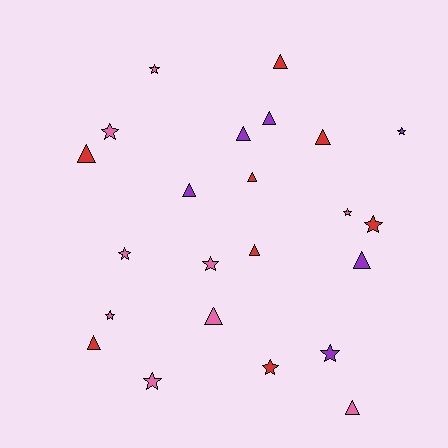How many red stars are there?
There are 2 red stars.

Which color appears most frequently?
Pink, with 9 objects.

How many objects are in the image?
There are 23 objects.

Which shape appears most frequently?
Triangle, with 12 objects.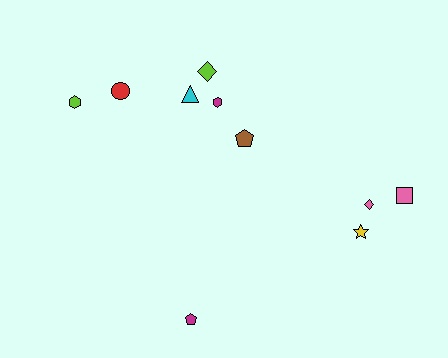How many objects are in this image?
There are 10 objects.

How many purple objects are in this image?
There are no purple objects.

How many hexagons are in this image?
There are 2 hexagons.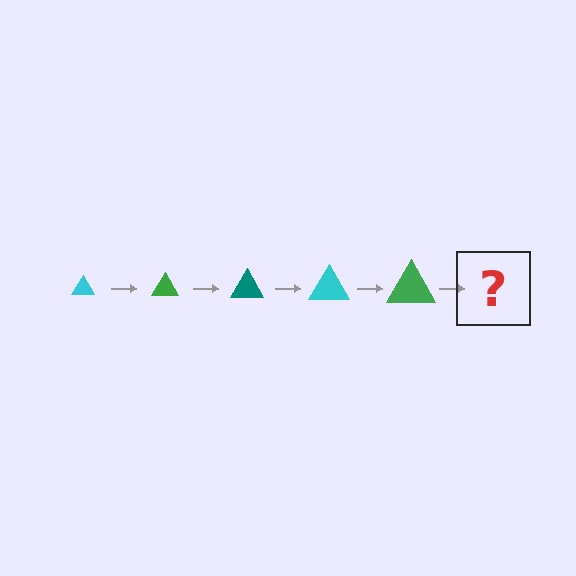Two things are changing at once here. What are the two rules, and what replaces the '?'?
The two rules are that the triangle grows larger each step and the color cycles through cyan, green, and teal. The '?' should be a teal triangle, larger than the previous one.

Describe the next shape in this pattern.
It should be a teal triangle, larger than the previous one.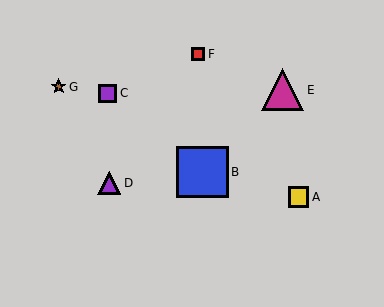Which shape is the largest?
The blue square (labeled B) is the largest.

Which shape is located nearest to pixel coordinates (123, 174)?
The purple triangle (labeled D) at (109, 183) is nearest to that location.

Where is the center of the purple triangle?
The center of the purple triangle is at (109, 183).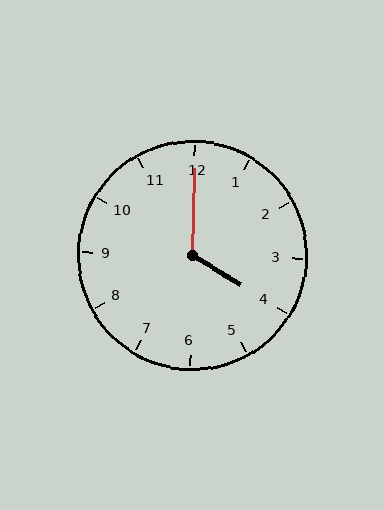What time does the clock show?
4:00.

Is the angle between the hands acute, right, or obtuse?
It is obtuse.